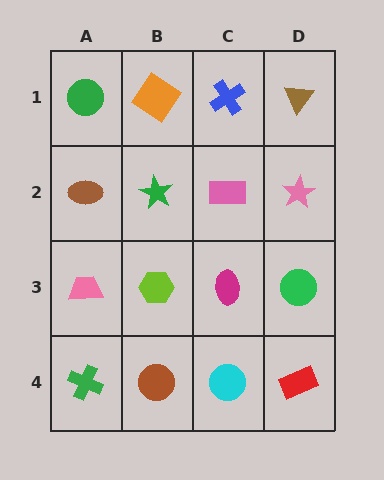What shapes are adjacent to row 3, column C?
A pink rectangle (row 2, column C), a cyan circle (row 4, column C), a lime hexagon (row 3, column B), a green circle (row 3, column D).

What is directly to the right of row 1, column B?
A blue cross.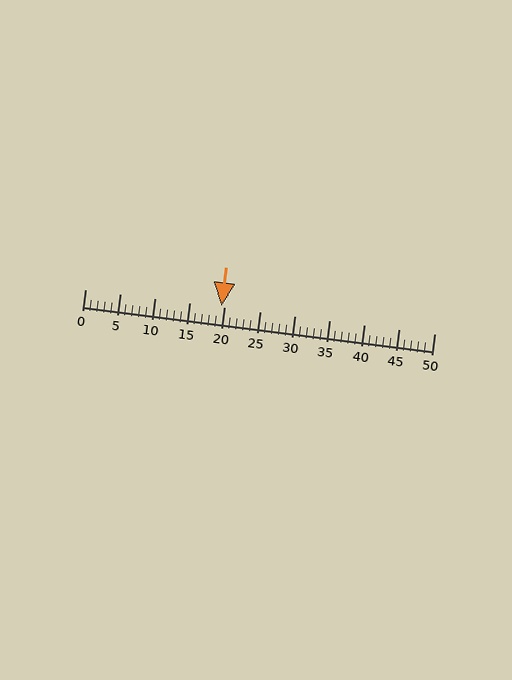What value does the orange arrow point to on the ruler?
The orange arrow points to approximately 20.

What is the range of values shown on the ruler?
The ruler shows values from 0 to 50.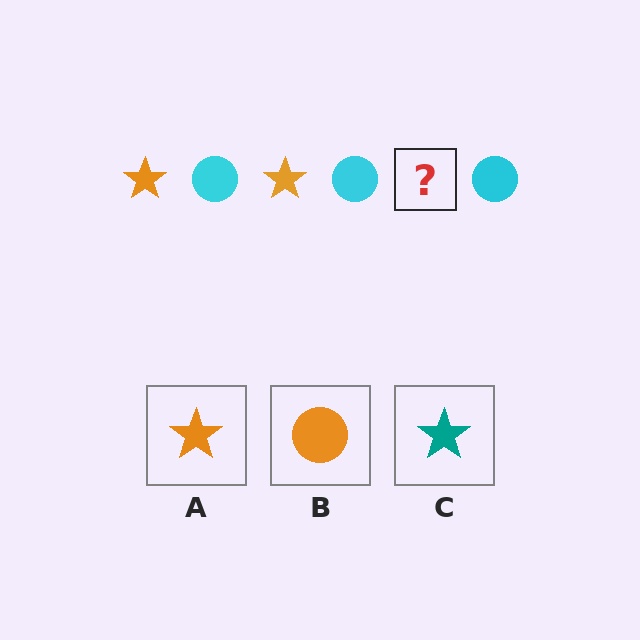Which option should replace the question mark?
Option A.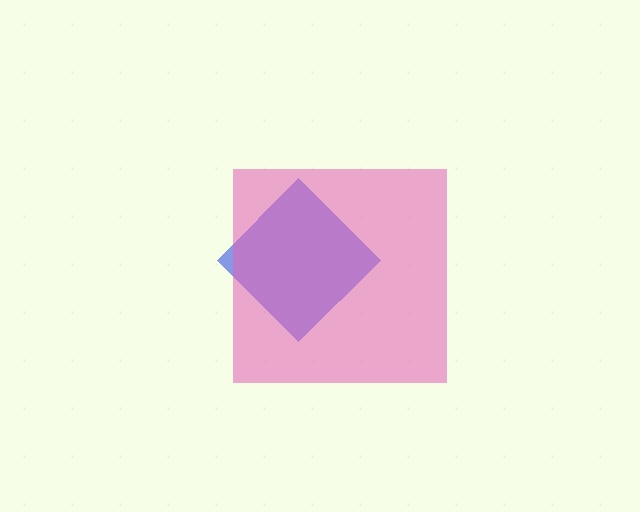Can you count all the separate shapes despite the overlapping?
Yes, there are 2 separate shapes.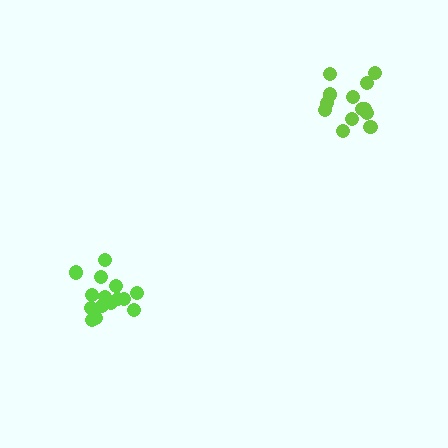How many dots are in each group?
Group 1: 14 dots, Group 2: 15 dots (29 total).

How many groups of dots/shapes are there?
There are 2 groups.